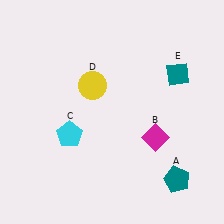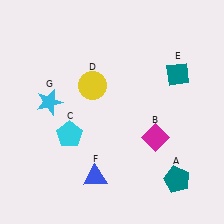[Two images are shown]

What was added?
A blue triangle (F), a cyan star (G) were added in Image 2.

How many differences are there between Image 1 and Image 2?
There are 2 differences between the two images.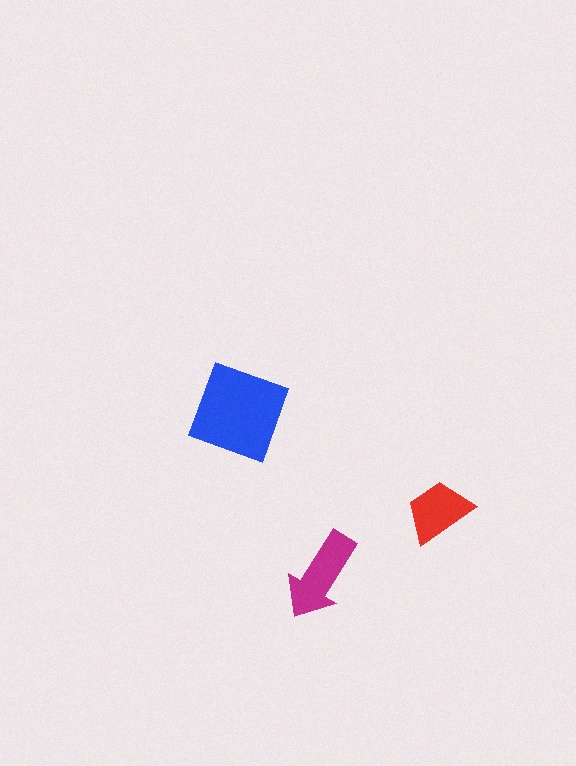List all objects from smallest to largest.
The red trapezoid, the magenta arrow, the blue square.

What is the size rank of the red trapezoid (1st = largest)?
3rd.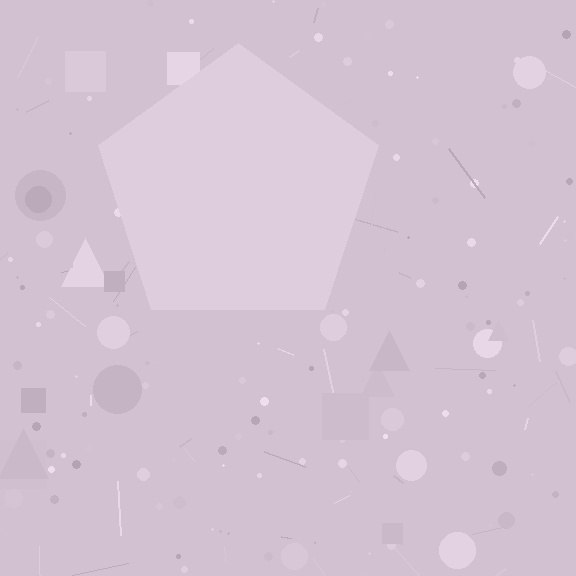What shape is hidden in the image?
A pentagon is hidden in the image.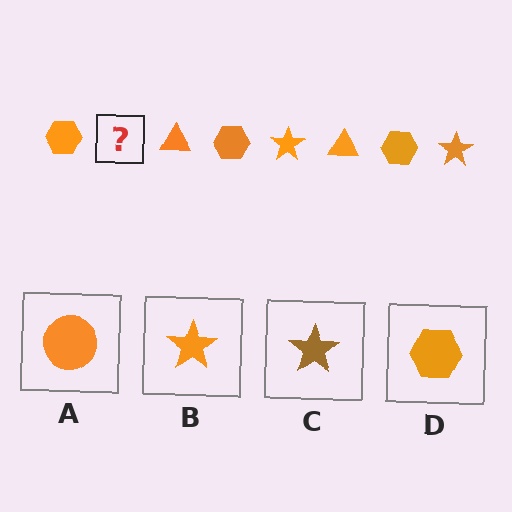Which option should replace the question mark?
Option B.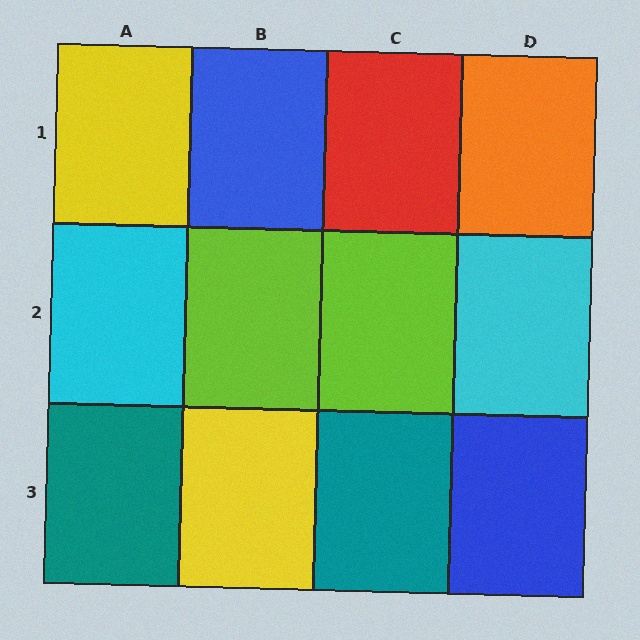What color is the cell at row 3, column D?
Blue.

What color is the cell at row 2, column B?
Lime.